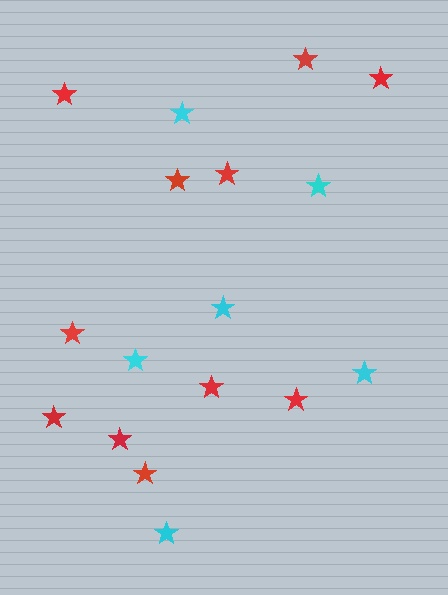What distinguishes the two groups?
There are 2 groups: one group of red stars (11) and one group of cyan stars (6).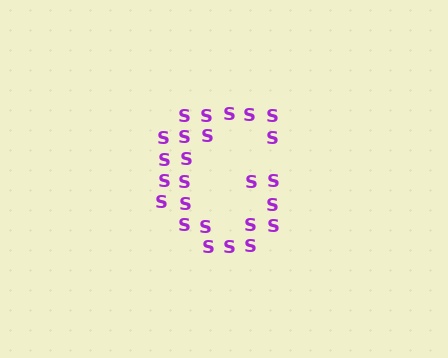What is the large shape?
The large shape is the letter G.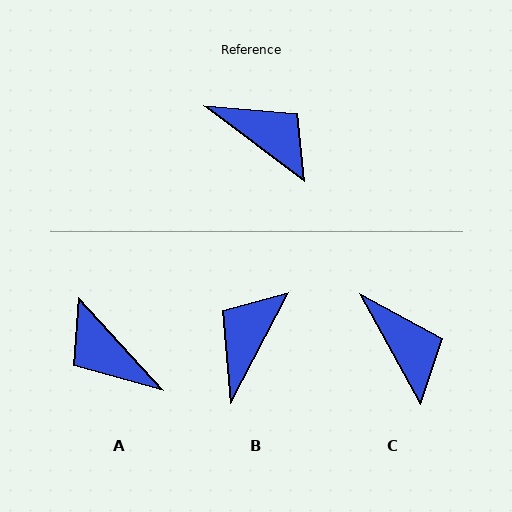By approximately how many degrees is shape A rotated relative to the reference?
Approximately 170 degrees counter-clockwise.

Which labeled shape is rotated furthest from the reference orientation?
A, about 170 degrees away.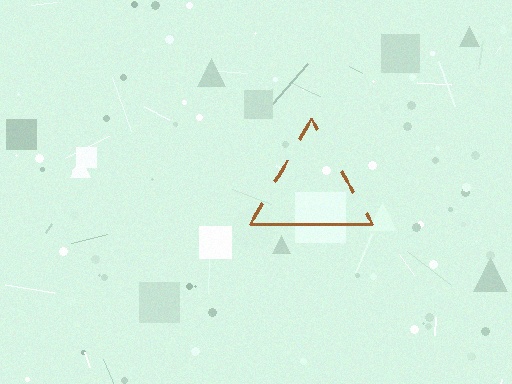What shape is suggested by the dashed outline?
The dashed outline suggests a triangle.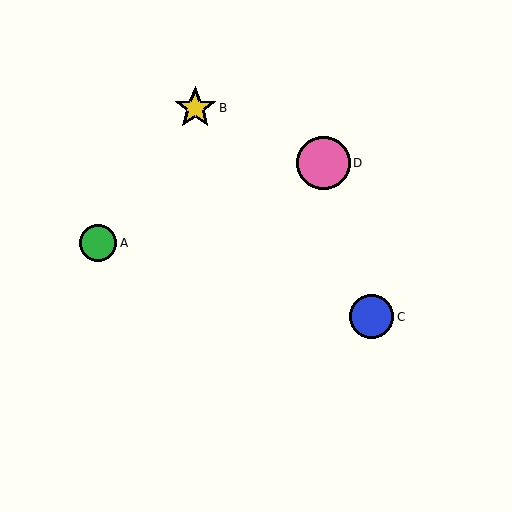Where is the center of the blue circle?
The center of the blue circle is at (372, 317).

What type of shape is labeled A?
Shape A is a green circle.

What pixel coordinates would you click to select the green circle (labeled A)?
Click at (98, 243) to select the green circle A.